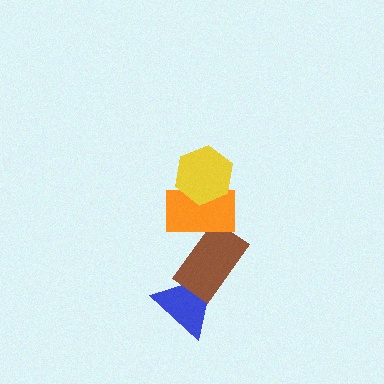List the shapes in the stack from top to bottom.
From top to bottom: the yellow hexagon, the orange rectangle, the brown rectangle, the blue triangle.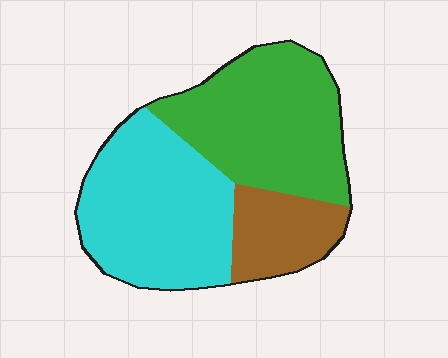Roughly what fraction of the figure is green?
Green covers about 40% of the figure.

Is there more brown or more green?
Green.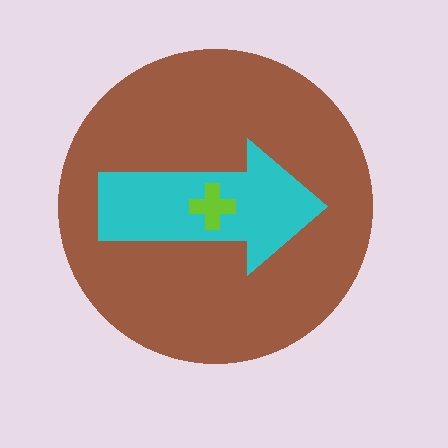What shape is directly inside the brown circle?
The cyan arrow.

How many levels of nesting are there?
3.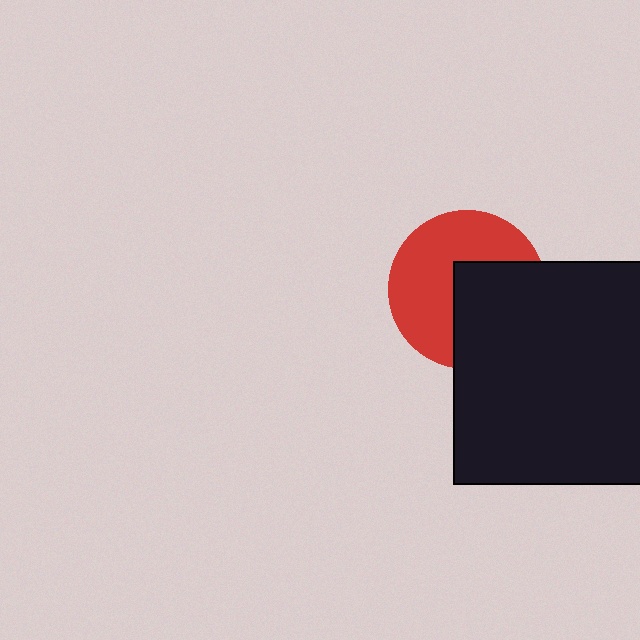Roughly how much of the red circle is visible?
About half of it is visible (roughly 57%).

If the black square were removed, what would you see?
You would see the complete red circle.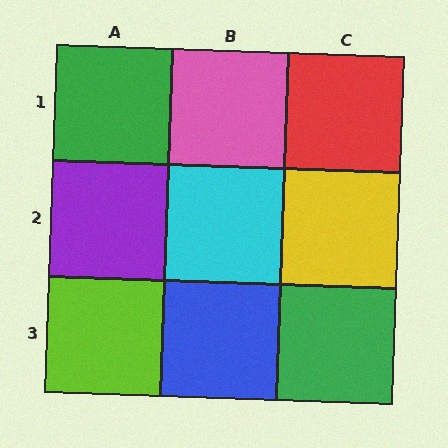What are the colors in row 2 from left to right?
Purple, cyan, yellow.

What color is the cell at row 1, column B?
Pink.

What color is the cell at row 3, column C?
Green.